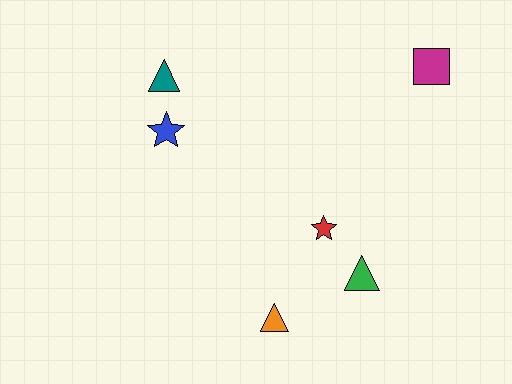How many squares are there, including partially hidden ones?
There is 1 square.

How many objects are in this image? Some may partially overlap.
There are 6 objects.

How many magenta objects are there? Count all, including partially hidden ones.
There is 1 magenta object.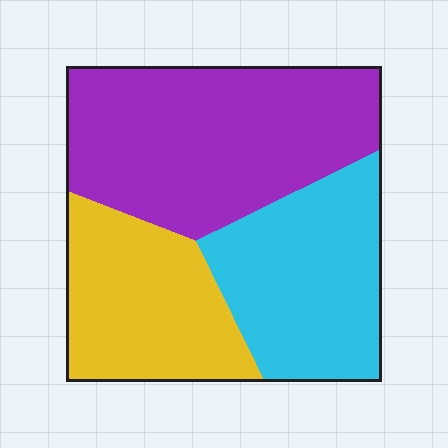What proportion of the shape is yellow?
Yellow covers around 25% of the shape.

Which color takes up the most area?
Purple, at roughly 45%.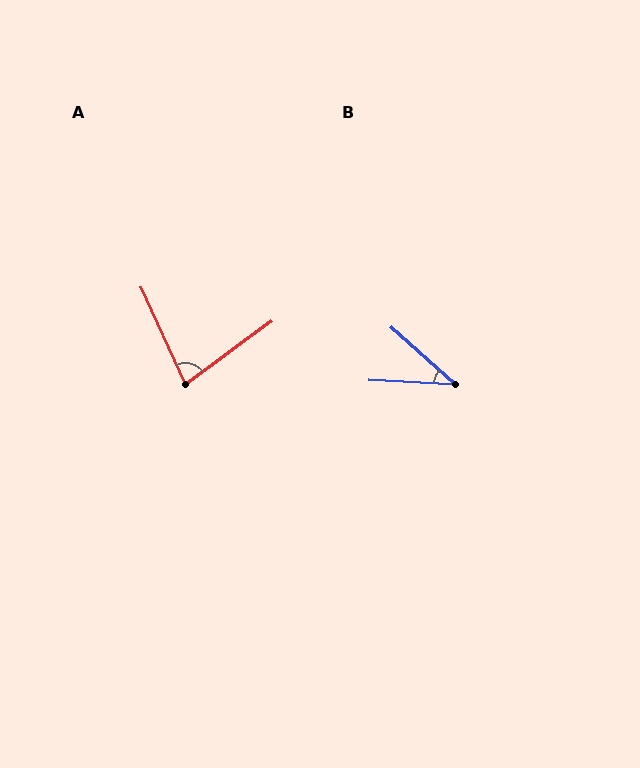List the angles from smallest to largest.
B (38°), A (78°).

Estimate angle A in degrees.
Approximately 78 degrees.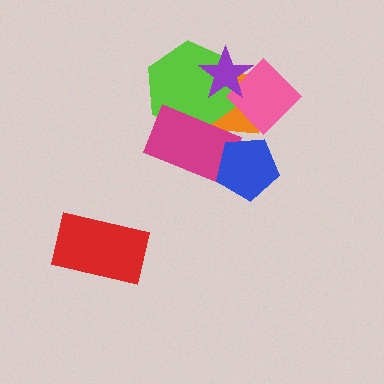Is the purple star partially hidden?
No, no other shape covers it.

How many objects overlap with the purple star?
3 objects overlap with the purple star.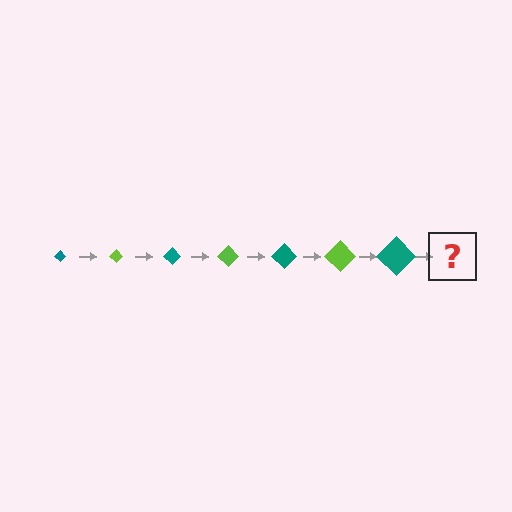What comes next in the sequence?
The next element should be a lime diamond, larger than the previous one.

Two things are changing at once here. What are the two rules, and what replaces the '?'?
The two rules are that the diamond grows larger each step and the color cycles through teal and lime. The '?' should be a lime diamond, larger than the previous one.